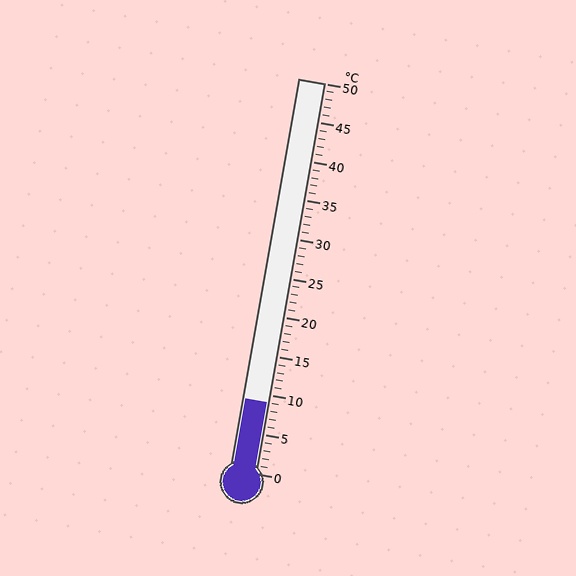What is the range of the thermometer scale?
The thermometer scale ranges from 0°C to 50°C.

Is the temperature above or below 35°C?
The temperature is below 35°C.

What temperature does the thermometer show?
The thermometer shows approximately 9°C.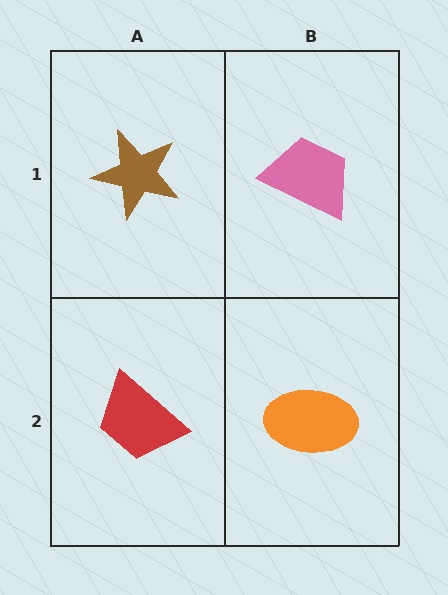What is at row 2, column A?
A red trapezoid.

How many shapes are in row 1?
2 shapes.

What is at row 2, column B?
An orange ellipse.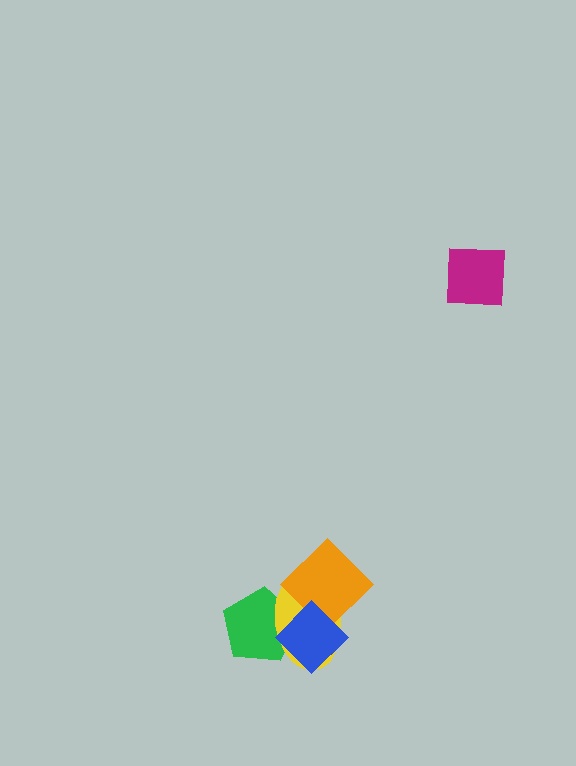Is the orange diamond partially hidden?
Yes, it is partially covered by another shape.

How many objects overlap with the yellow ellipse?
3 objects overlap with the yellow ellipse.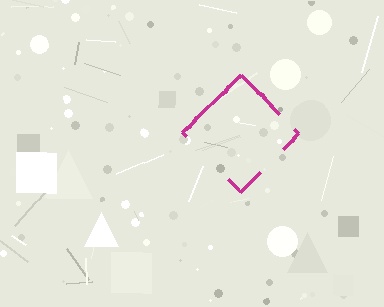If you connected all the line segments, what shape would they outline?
They would outline a diamond.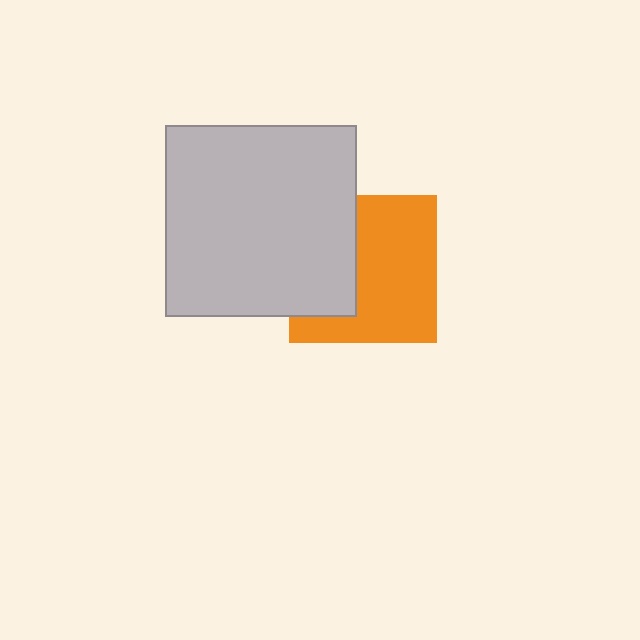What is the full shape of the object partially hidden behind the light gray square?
The partially hidden object is an orange square.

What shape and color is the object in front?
The object in front is a light gray square.